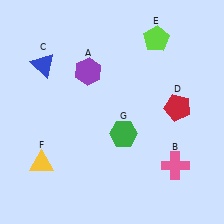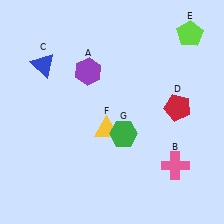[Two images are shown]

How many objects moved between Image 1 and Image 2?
2 objects moved between the two images.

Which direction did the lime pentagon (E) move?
The lime pentagon (E) moved right.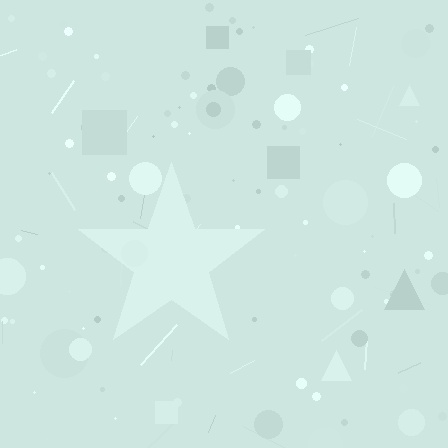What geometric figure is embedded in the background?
A star is embedded in the background.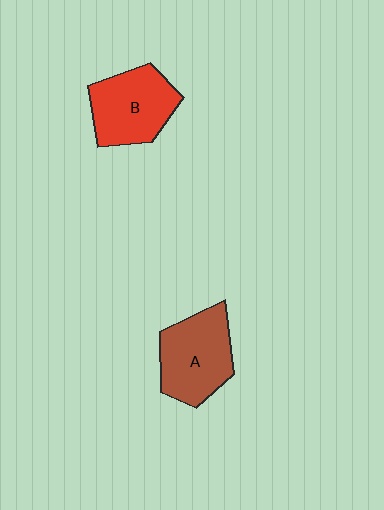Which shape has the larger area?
Shape A (brown).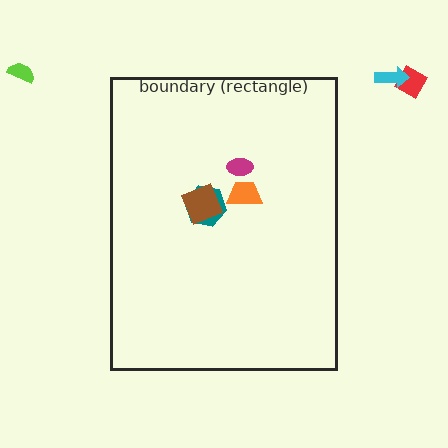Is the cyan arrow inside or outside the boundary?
Outside.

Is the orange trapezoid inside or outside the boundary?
Inside.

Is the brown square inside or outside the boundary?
Inside.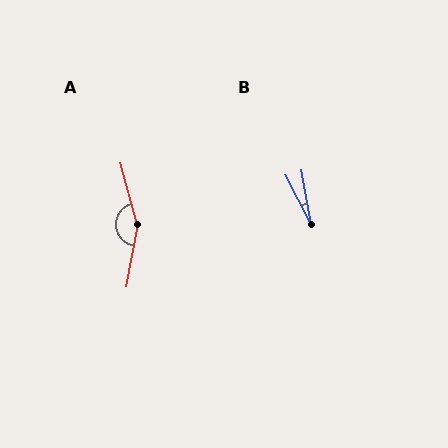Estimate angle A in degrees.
Approximately 154 degrees.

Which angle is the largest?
A, at approximately 154 degrees.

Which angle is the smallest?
B, at approximately 18 degrees.